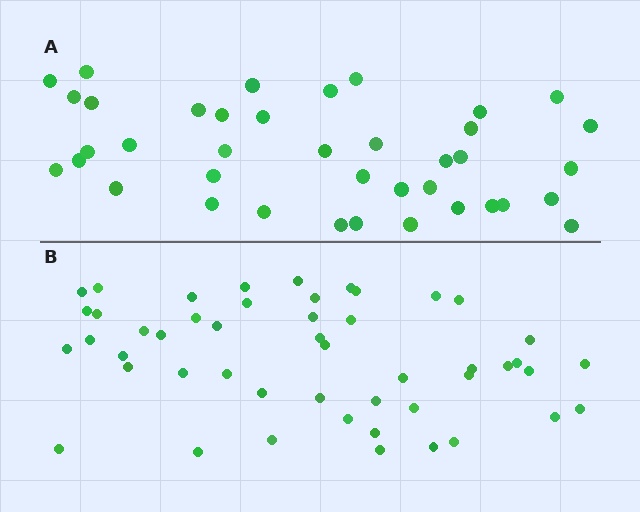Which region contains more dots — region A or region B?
Region B (the bottom region) has more dots.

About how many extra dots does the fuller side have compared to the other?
Region B has roughly 10 or so more dots than region A.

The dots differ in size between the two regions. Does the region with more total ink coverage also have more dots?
No. Region A has more total ink coverage because its dots are larger, but region B actually contains more individual dots. Total area can be misleading — the number of items is what matters here.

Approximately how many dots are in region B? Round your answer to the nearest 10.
About 50 dots. (The exact count is 49, which rounds to 50.)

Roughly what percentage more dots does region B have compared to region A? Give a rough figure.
About 25% more.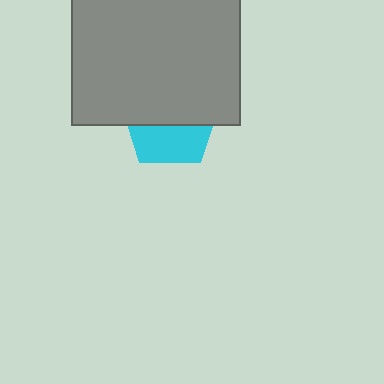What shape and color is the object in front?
The object in front is a gray rectangle.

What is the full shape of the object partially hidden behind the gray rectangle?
The partially hidden object is a cyan pentagon.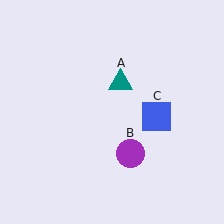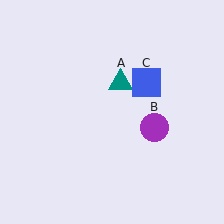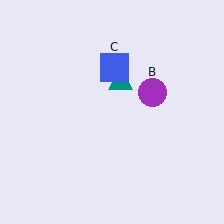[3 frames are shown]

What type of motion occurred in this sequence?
The purple circle (object B), blue square (object C) rotated counterclockwise around the center of the scene.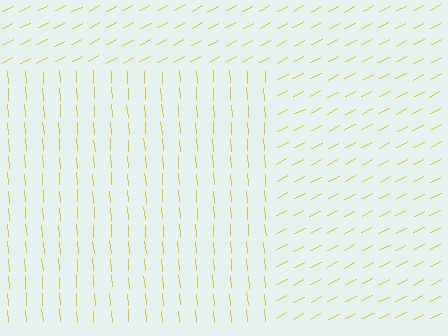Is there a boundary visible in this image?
Yes, there is a texture boundary formed by a change in line orientation.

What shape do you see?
I see a rectangle.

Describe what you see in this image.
The image is filled with small yellow line segments. A rectangle region in the image has lines oriented differently from the surrounding lines, creating a visible texture boundary.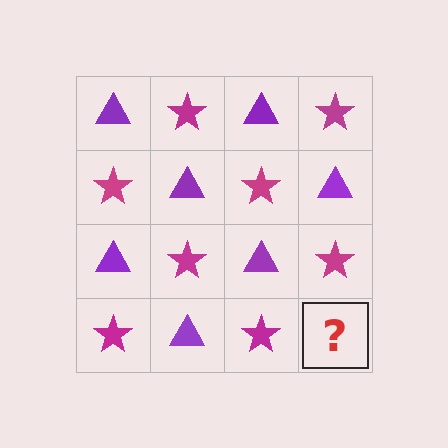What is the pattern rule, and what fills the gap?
The rule is that it alternates purple triangle and magenta star in a checkerboard pattern. The gap should be filled with a purple triangle.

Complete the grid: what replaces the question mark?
The question mark should be replaced with a purple triangle.